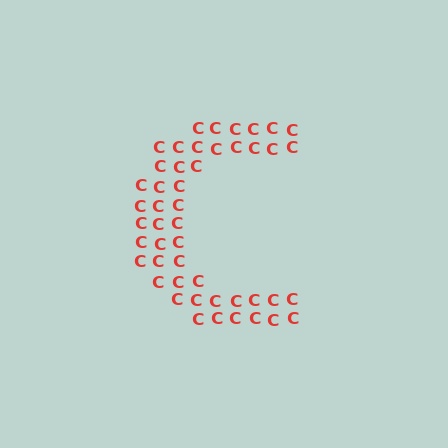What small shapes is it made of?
It is made of small letter C's.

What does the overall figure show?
The overall figure shows the letter C.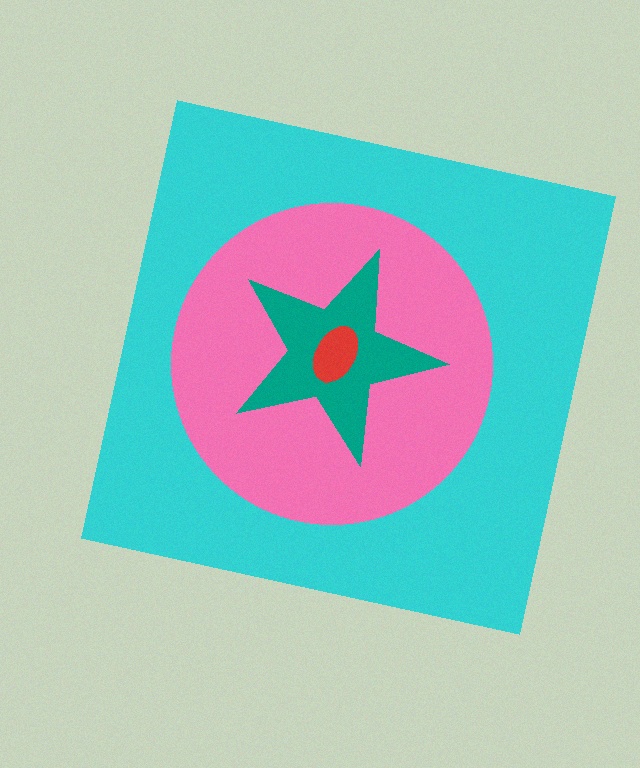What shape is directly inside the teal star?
The red ellipse.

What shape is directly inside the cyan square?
The pink circle.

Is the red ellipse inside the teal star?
Yes.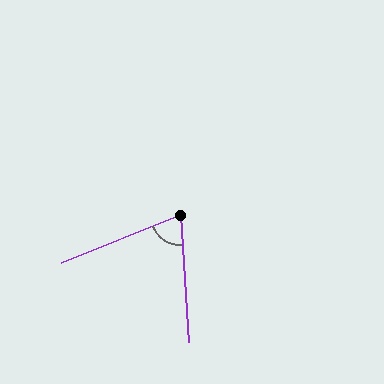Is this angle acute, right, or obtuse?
It is acute.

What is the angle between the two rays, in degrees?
Approximately 72 degrees.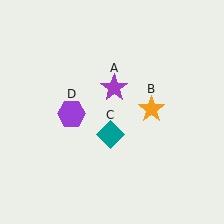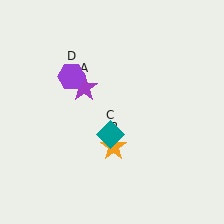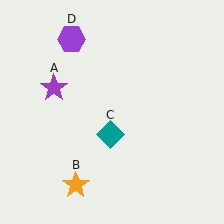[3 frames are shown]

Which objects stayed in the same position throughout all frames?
Teal diamond (object C) remained stationary.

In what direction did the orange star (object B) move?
The orange star (object B) moved down and to the left.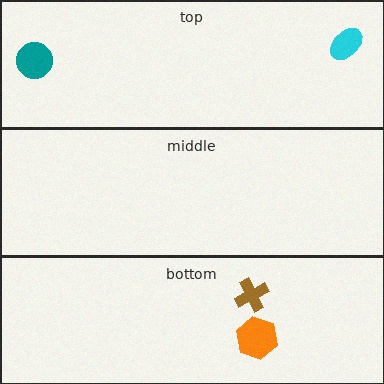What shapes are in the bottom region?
The brown cross, the orange hexagon.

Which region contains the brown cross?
The bottom region.